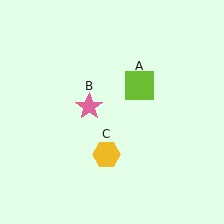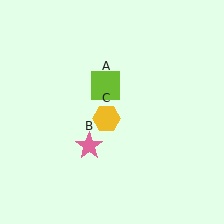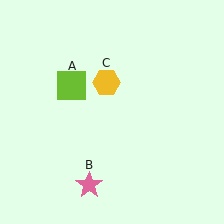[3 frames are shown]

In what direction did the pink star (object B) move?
The pink star (object B) moved down.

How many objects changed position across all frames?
3 objects changed position: lime square (object A), pink star (object B), yellow hexagon (object C).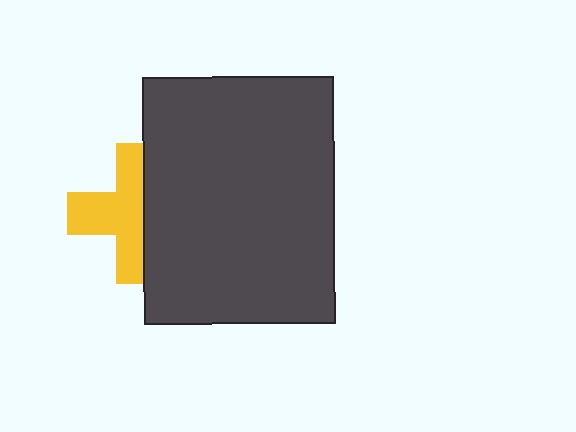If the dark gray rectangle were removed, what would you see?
You would see the complete yellow cross.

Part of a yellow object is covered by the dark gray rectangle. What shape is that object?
It is a cross.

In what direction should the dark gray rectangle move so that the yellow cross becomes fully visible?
The dark gray rectangle should move right. That is the shortest direction to clear the overlap and leave the yellow cross fully visible.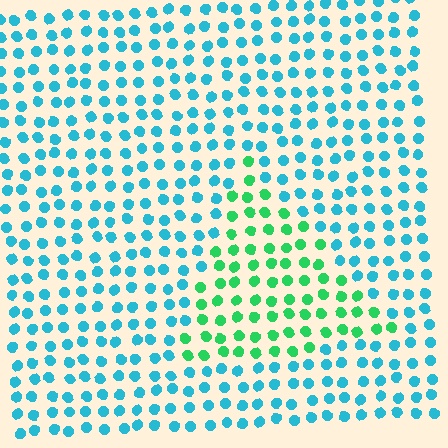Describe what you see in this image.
The image is filled with small cyan elements in a uniform arrangement. A triangle-shaped region is visible where the elements are tinted to a slightly different hue, forming a subtle color boundary.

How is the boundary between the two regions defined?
The boundary is defined purely by a slight shift in hue (about 49 degrees). Spacing, size, and orientation are identical on both sides.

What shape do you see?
I see a triangle.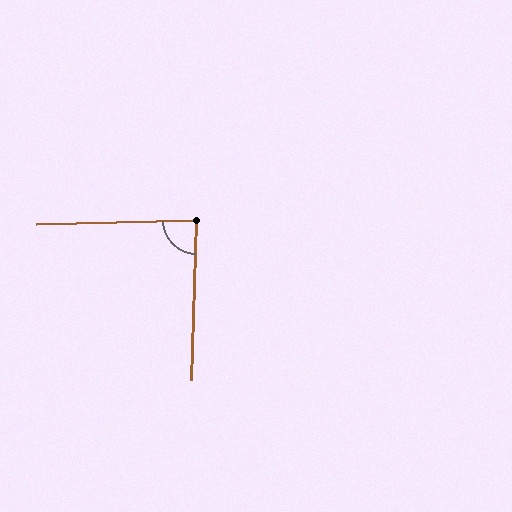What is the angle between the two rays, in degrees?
Approximately 86 degrees.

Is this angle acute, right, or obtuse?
It is approximately a right angle.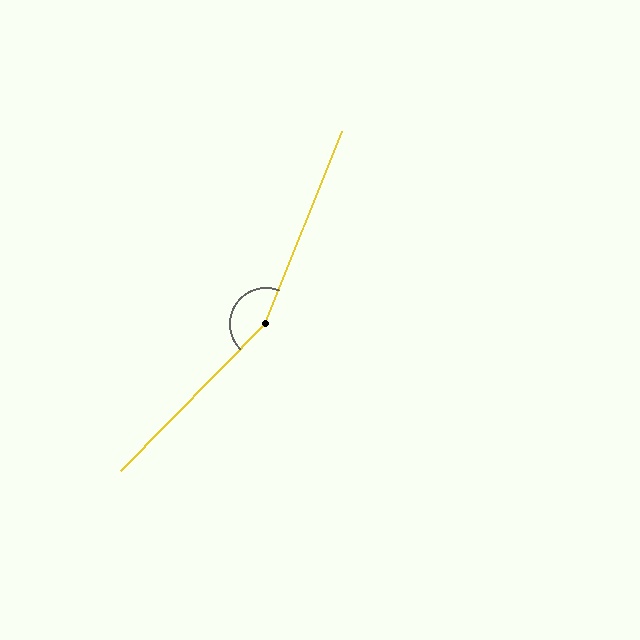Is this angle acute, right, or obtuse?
It is obtuse.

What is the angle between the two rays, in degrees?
Approximately 157 degrees.